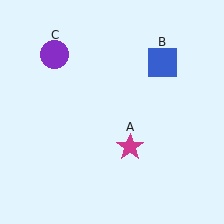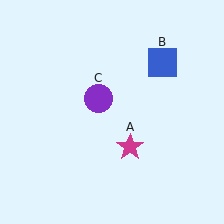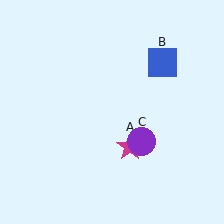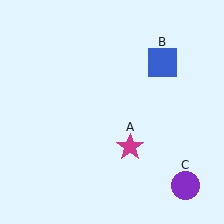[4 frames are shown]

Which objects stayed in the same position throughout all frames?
Magenta star (object A) and blue square (object B) remained stationary.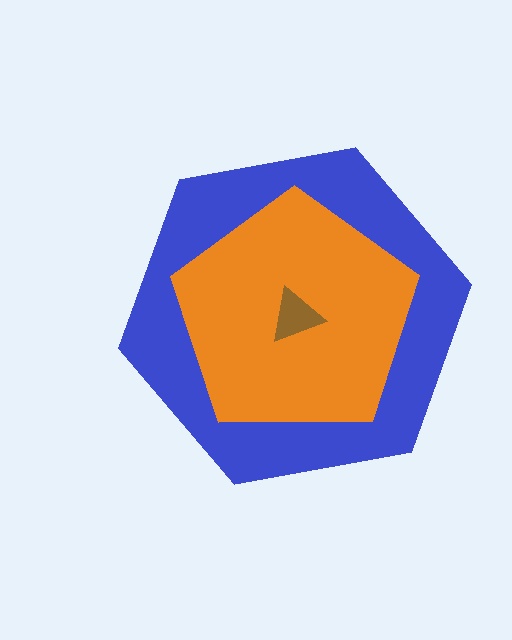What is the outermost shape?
The blue hexagon.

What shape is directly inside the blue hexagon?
The orange pentagon.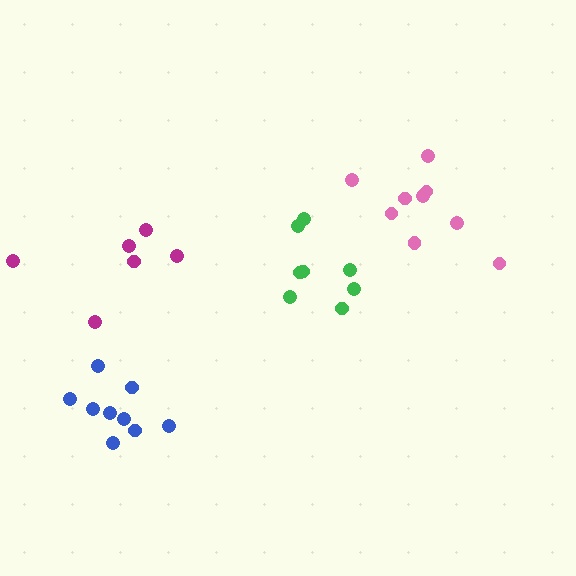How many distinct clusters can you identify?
There are 4 distinct clusters.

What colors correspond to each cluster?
The clusters are colored: blue, pink, green, magenta.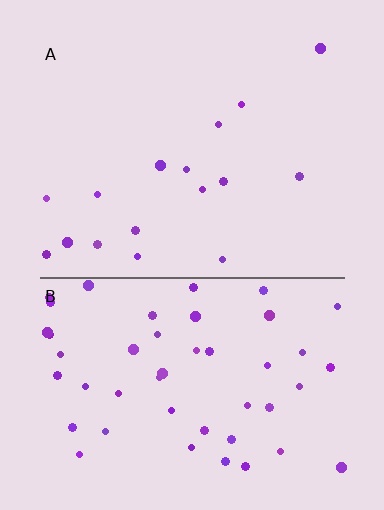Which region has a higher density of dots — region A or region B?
B (the bottom).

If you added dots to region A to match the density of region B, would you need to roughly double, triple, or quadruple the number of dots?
Approximately triple.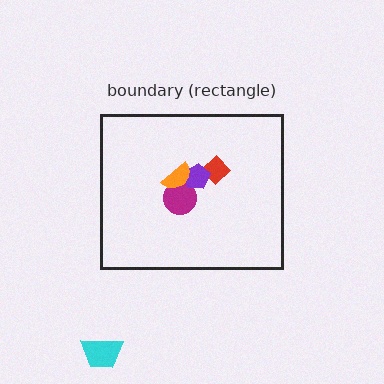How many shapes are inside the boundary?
4 inside, 1 outside.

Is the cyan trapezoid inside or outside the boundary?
Outside.